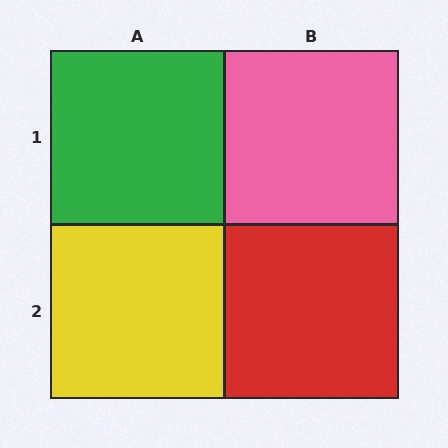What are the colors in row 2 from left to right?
Yellow, red.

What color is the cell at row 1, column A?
Green.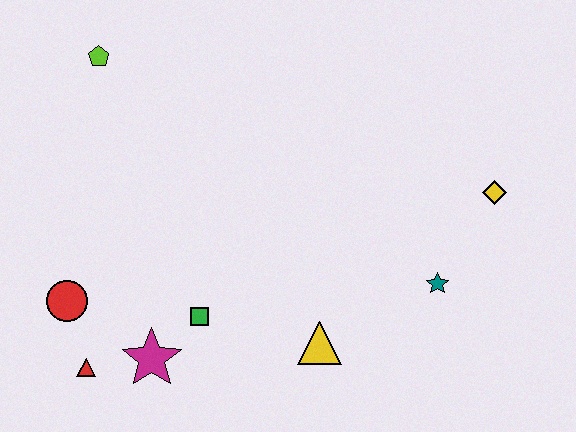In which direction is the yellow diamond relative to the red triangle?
The yellow diamond is to the right of the red triangle.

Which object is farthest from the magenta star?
The yellow diamond is farthest from the magenta star.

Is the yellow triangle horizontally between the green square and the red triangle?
No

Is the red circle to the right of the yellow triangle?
No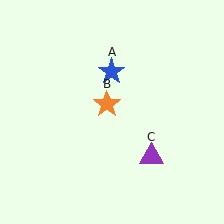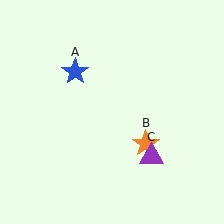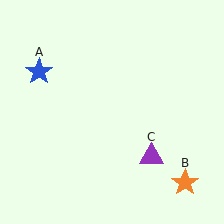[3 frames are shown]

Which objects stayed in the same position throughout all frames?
Purple triangle (object C) remained stationary.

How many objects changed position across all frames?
2 objects changed position: blue star (object A), orange star (object B).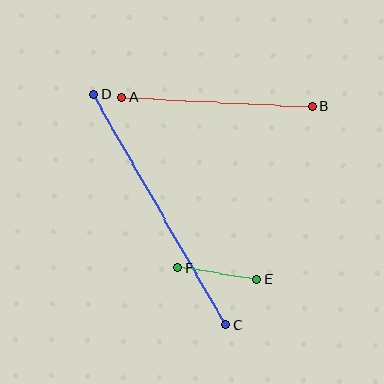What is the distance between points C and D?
The distance is approximately 265 pixels.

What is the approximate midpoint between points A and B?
The midpoint is at approximately (217, 102) pixels.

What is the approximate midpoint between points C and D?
The midpoint is at approximately (159, 209) pixels.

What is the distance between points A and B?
The distance is approximately 191 pixels.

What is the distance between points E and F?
The distance is approximately 81 pixels.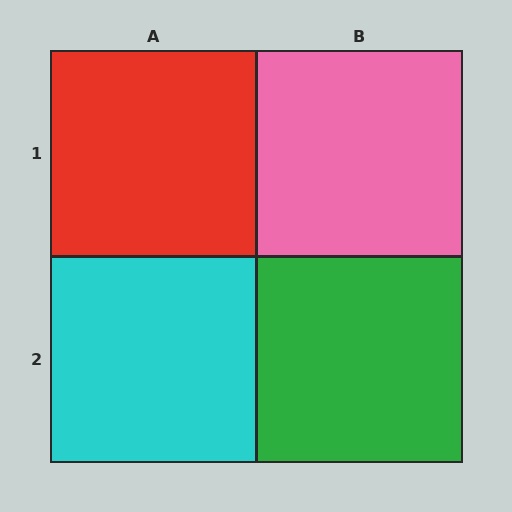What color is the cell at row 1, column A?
Red.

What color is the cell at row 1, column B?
Pink.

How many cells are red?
1 cell is red.